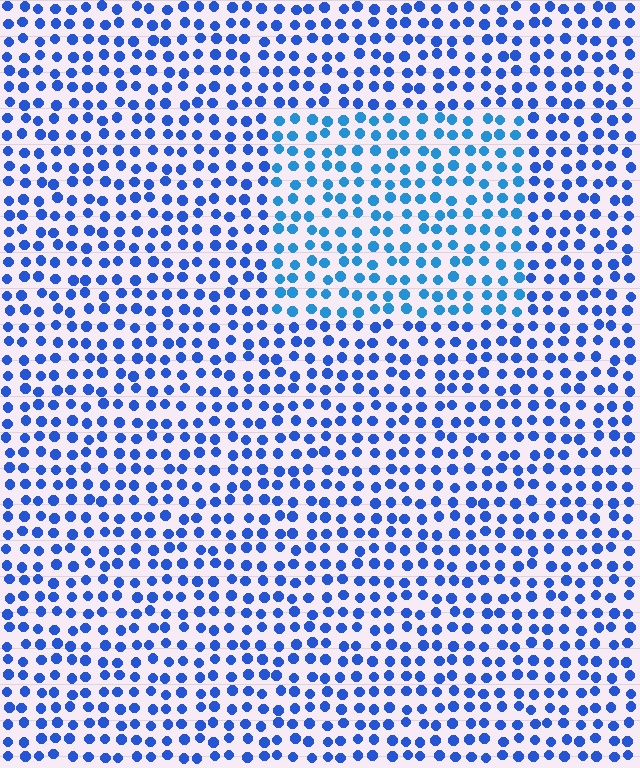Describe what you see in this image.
The image is filled with small blue elements in a uniform arrangement. A rectangle-shaped region is visible where the elements are tinted to a slightly different hue, forming a subtle color boundary.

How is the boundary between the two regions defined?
The boundary is defined purely by a slight shift in hue (about 21 degrees). Spacing, size, and orientation are identical on both sides.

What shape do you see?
I see a rectangle.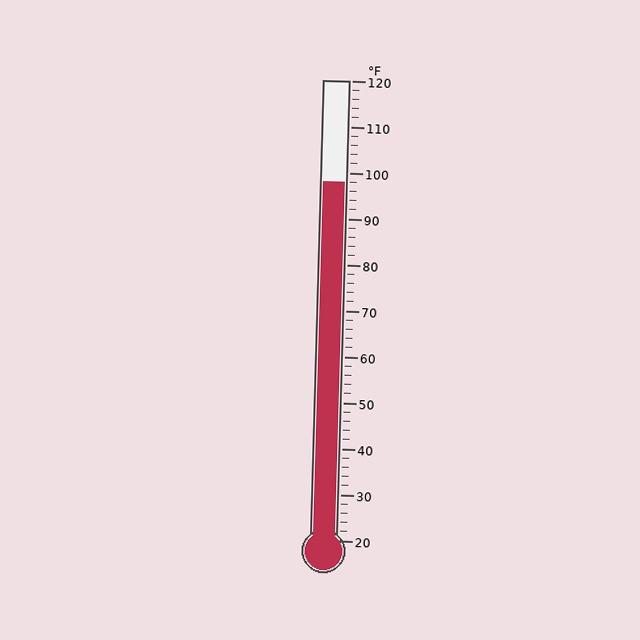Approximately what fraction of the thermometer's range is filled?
The thermometer is filled to approximately 80% of its range.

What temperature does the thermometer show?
The thermometer shows approximately 98°F.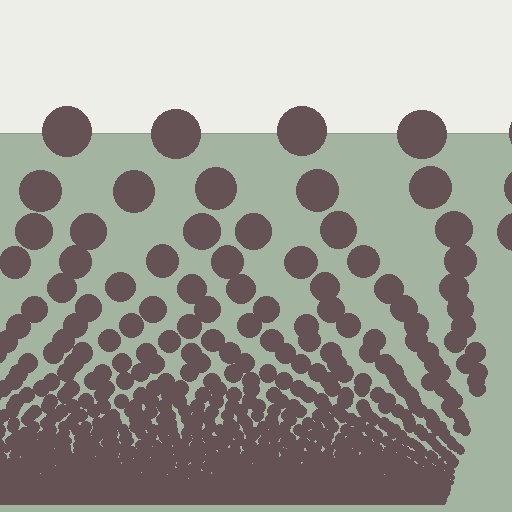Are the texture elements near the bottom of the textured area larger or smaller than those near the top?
Smaller. The gradient is inverted — elements near the bottom are smaller and denser.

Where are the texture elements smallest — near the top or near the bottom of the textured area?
Near the bottom.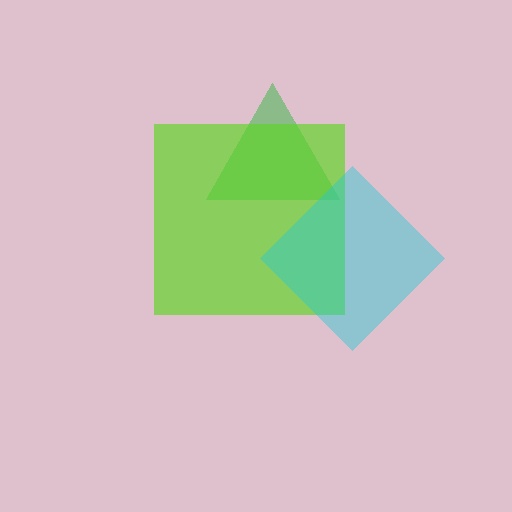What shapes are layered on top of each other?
The layered shapes are: a green triangle, a lime square, a cyan diamond.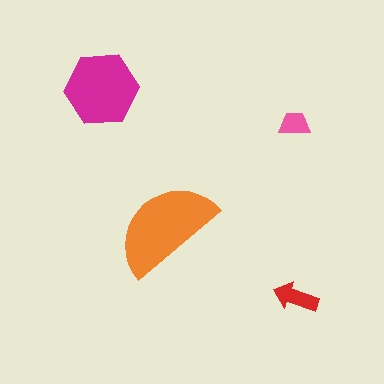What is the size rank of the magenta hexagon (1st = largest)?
2nd.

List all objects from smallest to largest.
The pink trapezoid, the red arrow, the magenta hexagon, the orange semicircle.